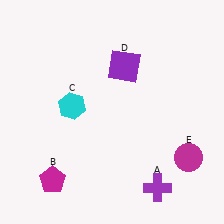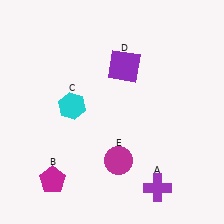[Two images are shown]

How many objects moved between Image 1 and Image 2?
1 object moved between the two images.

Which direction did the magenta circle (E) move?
The magenta circle (E) moved left.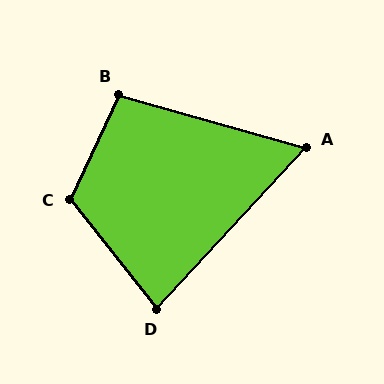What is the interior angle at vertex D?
Approximately 81 degrees (acute).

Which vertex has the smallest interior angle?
A, at approximately 63 degrees.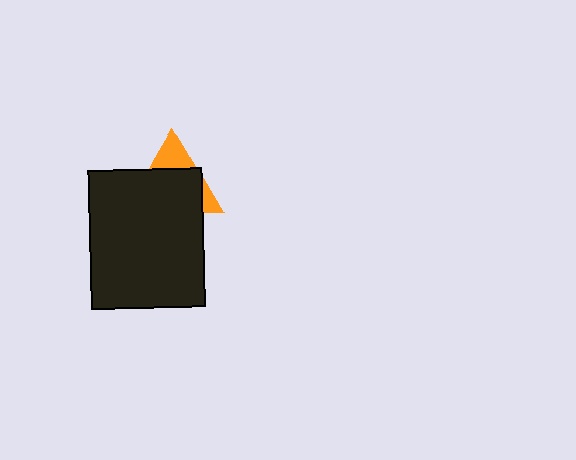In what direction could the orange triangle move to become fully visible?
The orange triangle could move up. That would shift it out from behind the black rectangle entirely.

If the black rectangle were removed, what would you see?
You would see the complete orange triangle.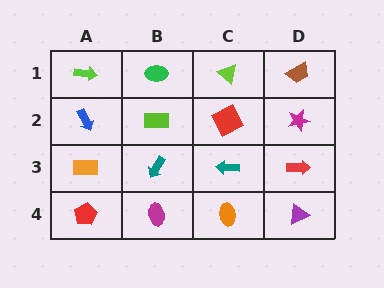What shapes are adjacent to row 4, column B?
A teal arrow (row 3, column B), a red pentagon (row 4, column A), an orange ellipse (row 4, column C).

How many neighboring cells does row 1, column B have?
3.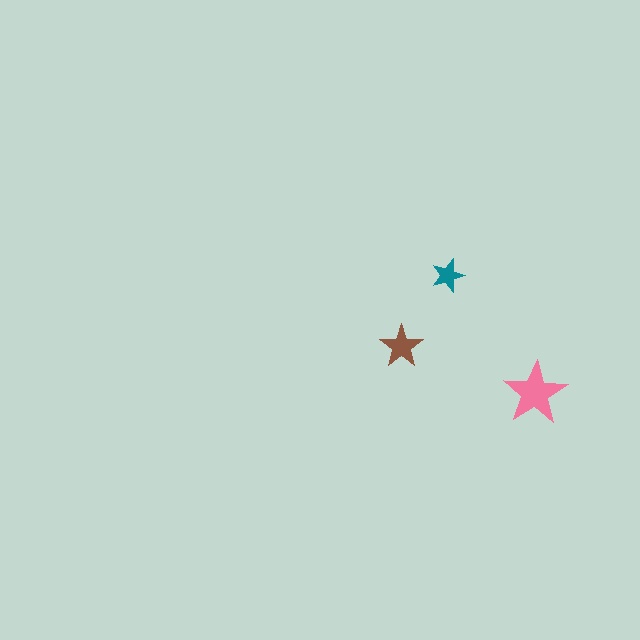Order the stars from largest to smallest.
the pink one, the brown one, the teal one.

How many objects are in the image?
There are 3 objects in the image.